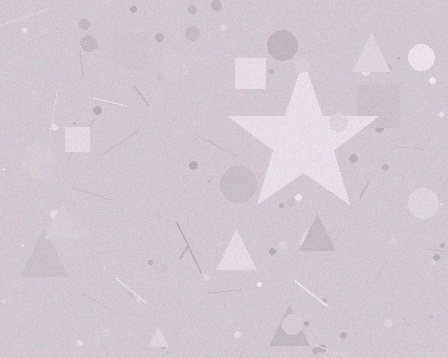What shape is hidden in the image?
A star is hidden in the image.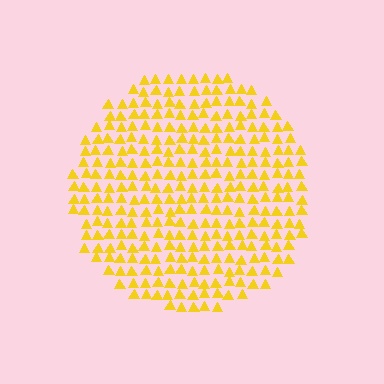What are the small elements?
The small elements are triangles.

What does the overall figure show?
The overall figure shows a circle.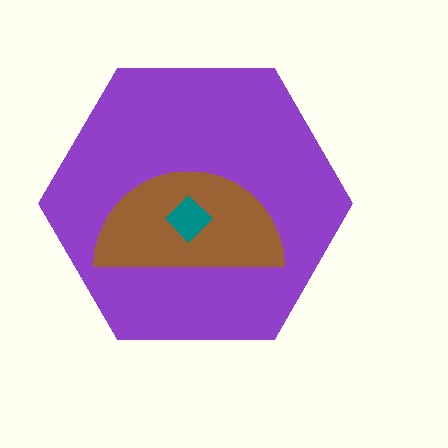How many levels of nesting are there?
3.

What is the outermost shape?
The purple hexagon.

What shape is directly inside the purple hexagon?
The brown semicircle.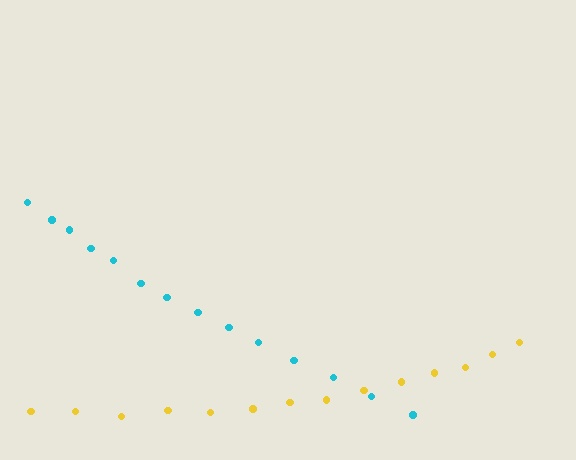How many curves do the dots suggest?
There are 2 distinct paths.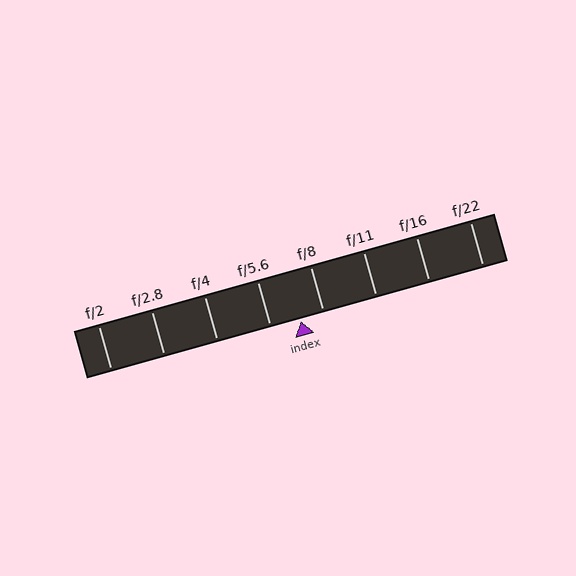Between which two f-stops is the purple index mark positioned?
The index mark is between f/5.6 and f/8.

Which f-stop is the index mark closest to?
The index mark is closest to f/8.